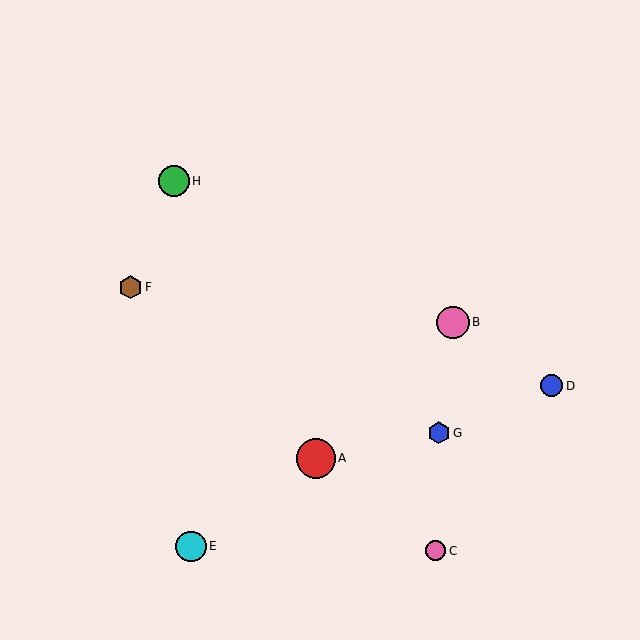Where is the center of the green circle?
The center of the green circle is at (174, 181).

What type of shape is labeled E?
Shape E is a cyan circle.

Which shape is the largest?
The red circle (labeled A) is the largest.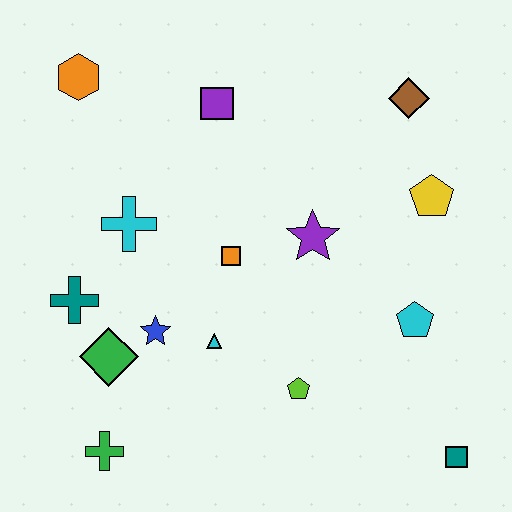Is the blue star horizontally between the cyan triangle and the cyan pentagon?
No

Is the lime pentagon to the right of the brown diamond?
No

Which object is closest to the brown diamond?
The yellow pentagon is closest to the brown diamond.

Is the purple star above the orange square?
Yes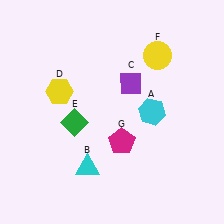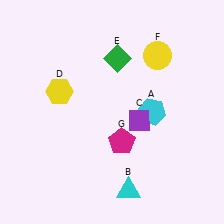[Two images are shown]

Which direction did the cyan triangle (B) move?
The cyan triangle (B) moved right.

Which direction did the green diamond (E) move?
The green diamond (E) moved up.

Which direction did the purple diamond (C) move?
The purple diamond (C) moved down.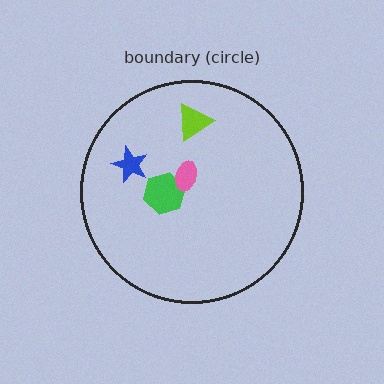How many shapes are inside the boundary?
4 inside, 0 outside.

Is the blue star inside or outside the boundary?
Inside.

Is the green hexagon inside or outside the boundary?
Inside.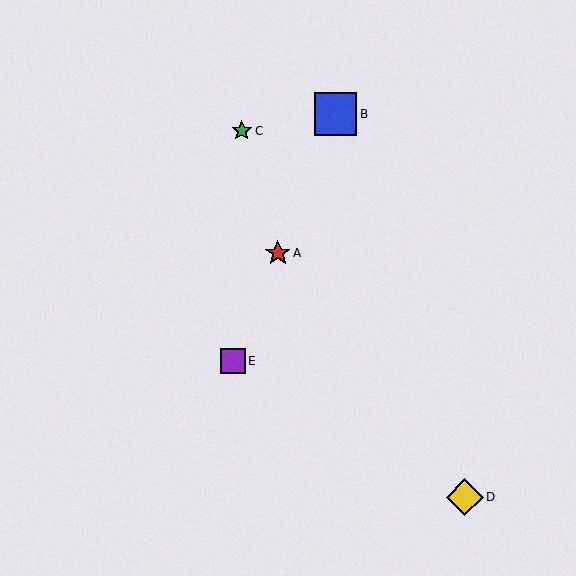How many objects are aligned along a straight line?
3 objects (A, B, E) are aligned along a straight line.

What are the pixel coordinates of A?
Object A is at (278, 253).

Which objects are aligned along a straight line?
Objects A, B, E are aligned along a straight line.